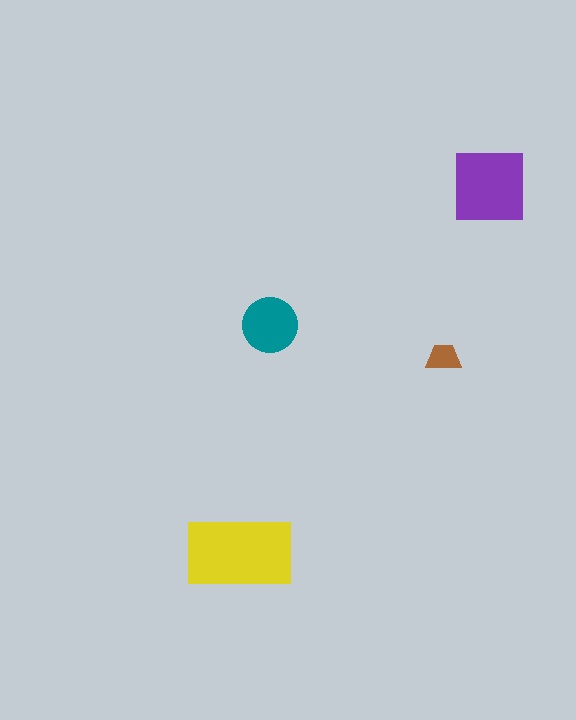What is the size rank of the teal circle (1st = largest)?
3rd.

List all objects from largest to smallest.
The yellow rectangle, the purple square, the teal circle, the brown trapezoid.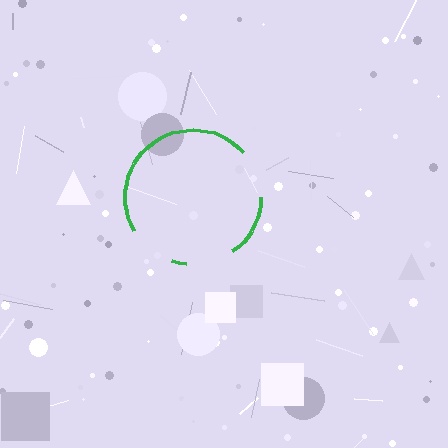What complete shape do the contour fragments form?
The contour fragments form a circle.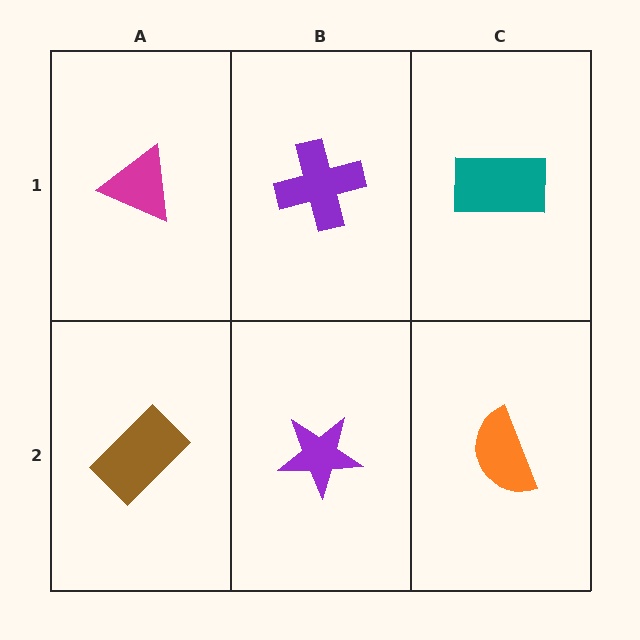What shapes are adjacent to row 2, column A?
A magenta triangle (row 1, column A), a purple star (row 2, column B).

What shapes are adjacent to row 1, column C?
An orange semicircle (row 2, column C), a purple cross (row 1, column B).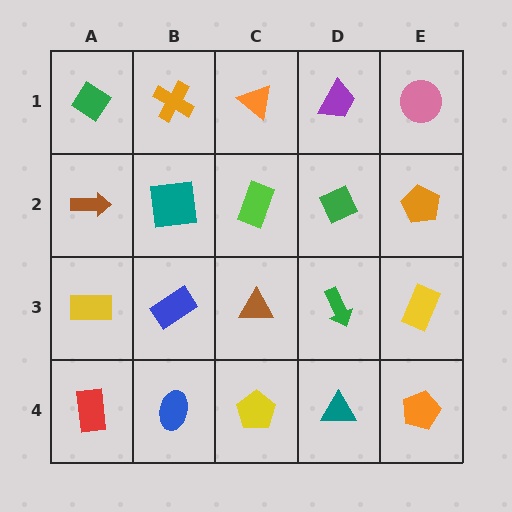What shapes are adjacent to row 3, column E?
An orange pentagon (row 2, column E), an orange pentagon (row 4, column E), a green arrow (row 3, column D).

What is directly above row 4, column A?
A yellow rectangle.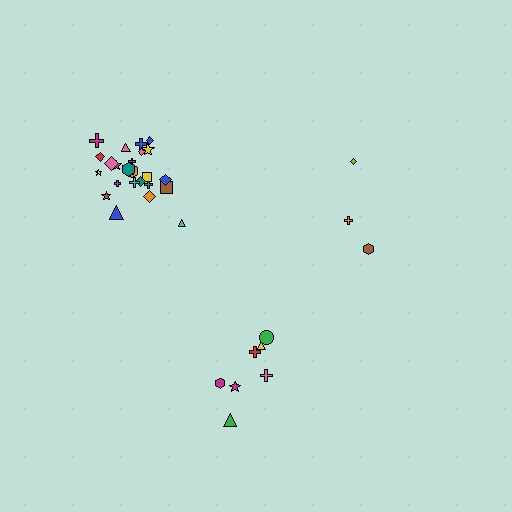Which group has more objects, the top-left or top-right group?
The top-left group.